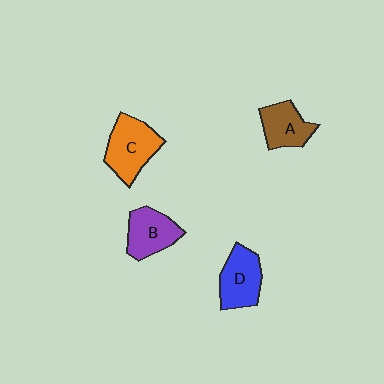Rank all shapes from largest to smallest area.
From largest to smallest: C (orange), D (blue), B (purple), A (brown).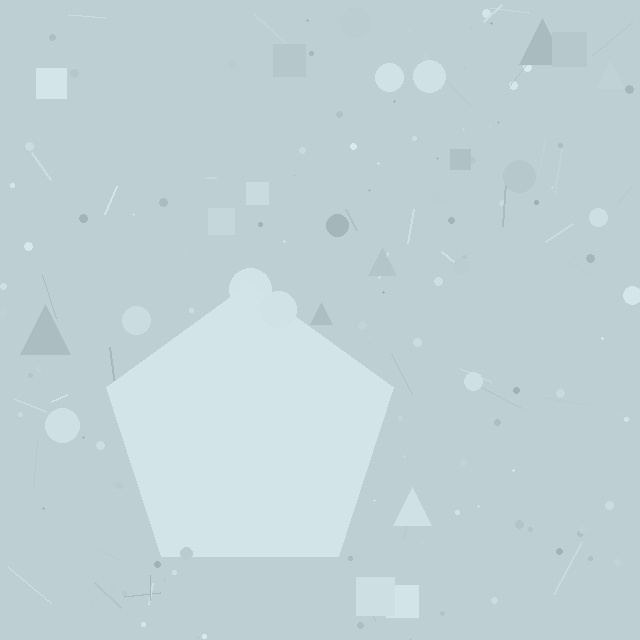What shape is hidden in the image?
A pentagon is hidden in the image.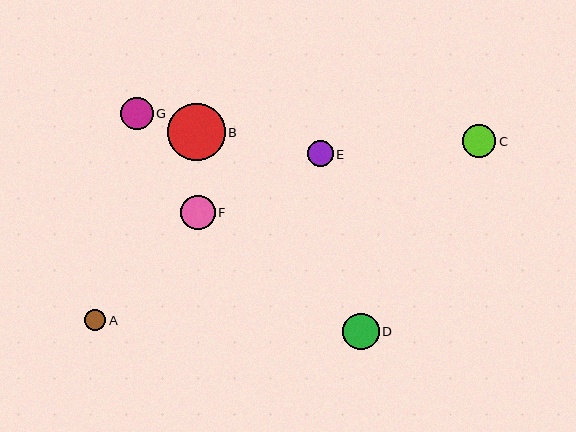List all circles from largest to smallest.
From largest to smallest: B, D, F, C, G, E, A.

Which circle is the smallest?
Circle A is the smallest with a size of approximately 21 pixels.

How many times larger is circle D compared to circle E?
Circle D is approximately 1.4 times the size of circle E.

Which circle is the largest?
Circle B is the largest with a size of approximately 57 pixels.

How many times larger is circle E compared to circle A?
Circle E is approximately 1.2 times the size of circle A.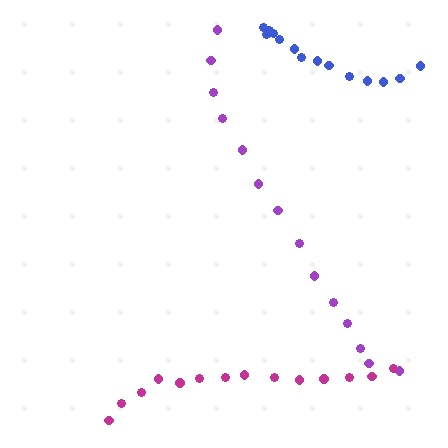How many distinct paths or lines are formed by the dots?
There are 3 distinct paths.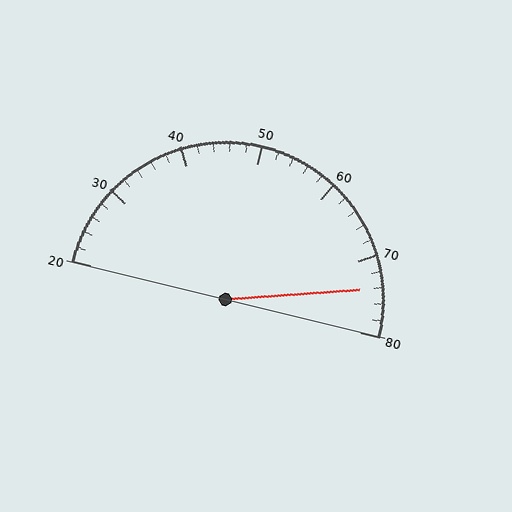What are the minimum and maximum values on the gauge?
The gauge ranges from 20 to 80.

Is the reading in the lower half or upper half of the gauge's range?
The reading is in the upper half of the range (20 to 80).